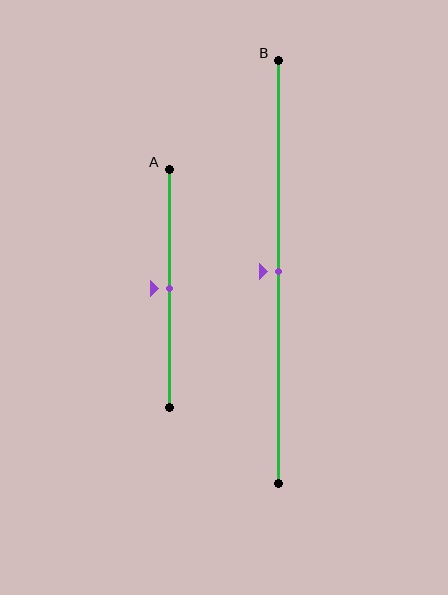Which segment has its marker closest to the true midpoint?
Segment A has its marker closest to the true midpoint.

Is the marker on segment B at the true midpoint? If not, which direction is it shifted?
Yes, the marker on segment B is at the true midpoint.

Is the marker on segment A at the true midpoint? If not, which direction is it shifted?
Yes, the marker on segment A is at the true midpoint.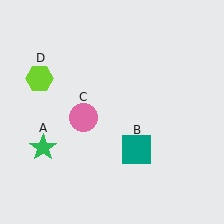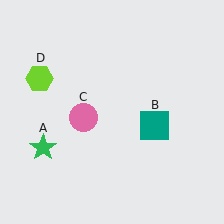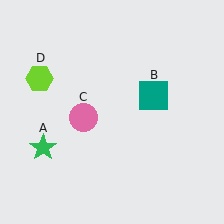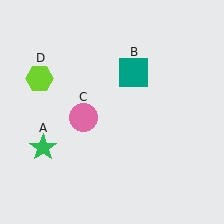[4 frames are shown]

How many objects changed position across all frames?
1 object changed position: teal square (object B).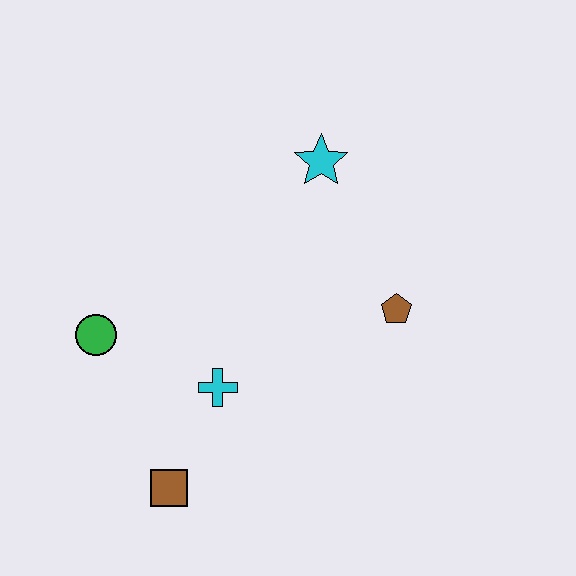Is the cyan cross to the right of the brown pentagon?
No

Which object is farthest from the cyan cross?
The cyan star is farthest from the cyan cross.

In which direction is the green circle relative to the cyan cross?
The green circle is to the left of the cyan cross.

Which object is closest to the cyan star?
The brown pentagon is closest to the cyan star.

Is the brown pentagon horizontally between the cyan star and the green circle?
No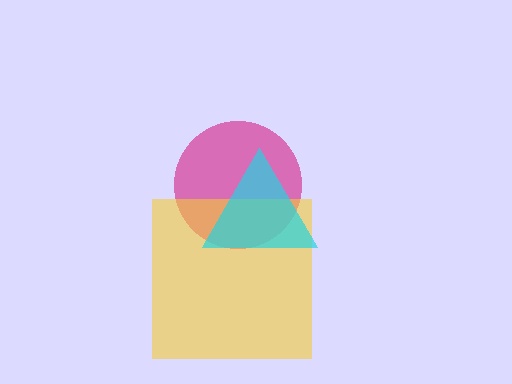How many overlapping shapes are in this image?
There are 3 overlapping shapes in the image.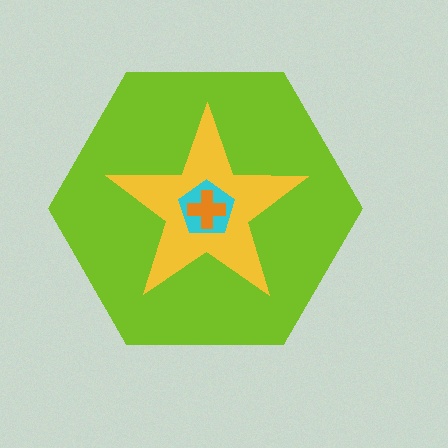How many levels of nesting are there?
4.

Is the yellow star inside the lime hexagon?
Yes.